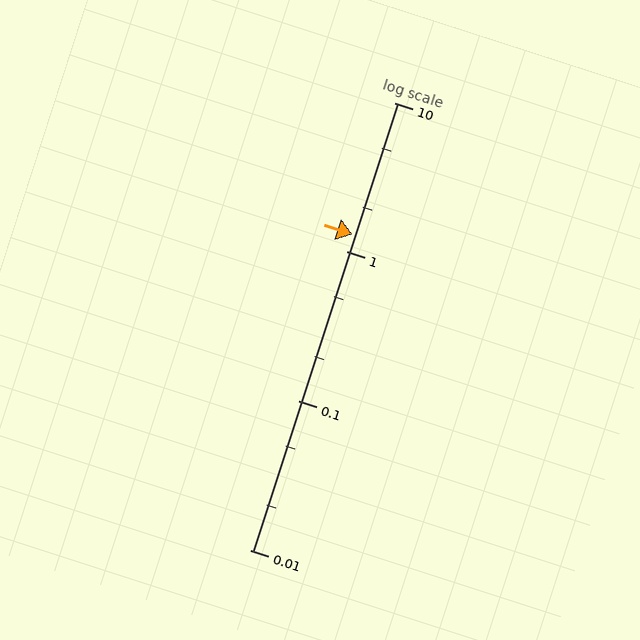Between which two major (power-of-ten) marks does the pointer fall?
The pointer is between 1 and 10.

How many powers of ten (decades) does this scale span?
The scale spans 3 decades, from 0.01 to 10.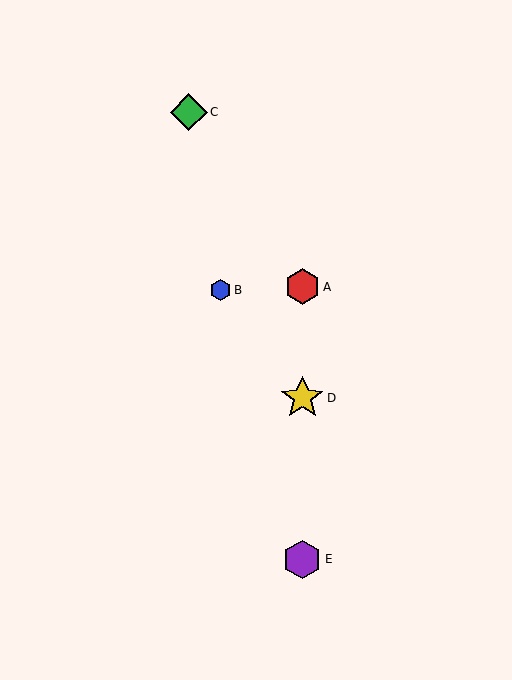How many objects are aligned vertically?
3 objects (A, D, E) are aligned vertically.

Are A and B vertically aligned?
No, A is at x≈302 and B is at x≈221.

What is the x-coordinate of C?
Object C is at x≈189.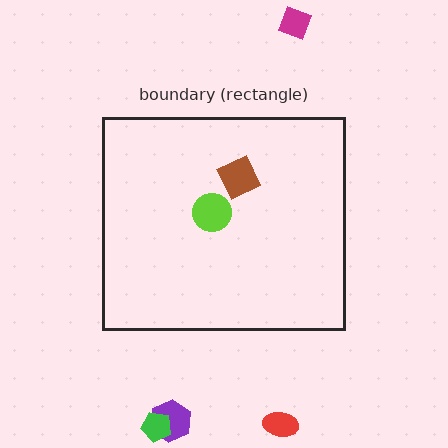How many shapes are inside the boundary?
2 inside, 4 outside.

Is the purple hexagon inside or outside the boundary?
Outside.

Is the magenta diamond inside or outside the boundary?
Outside.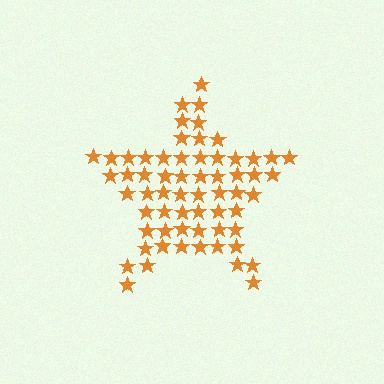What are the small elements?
The small elements are stars.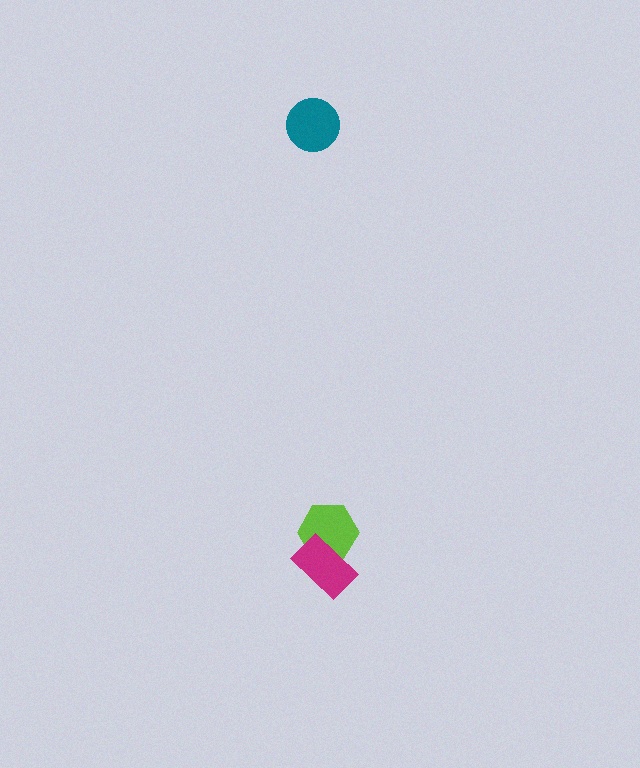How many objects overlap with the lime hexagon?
1 object overlaps with the lime hexagon.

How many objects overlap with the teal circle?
0 objects overlap with the teal circle.